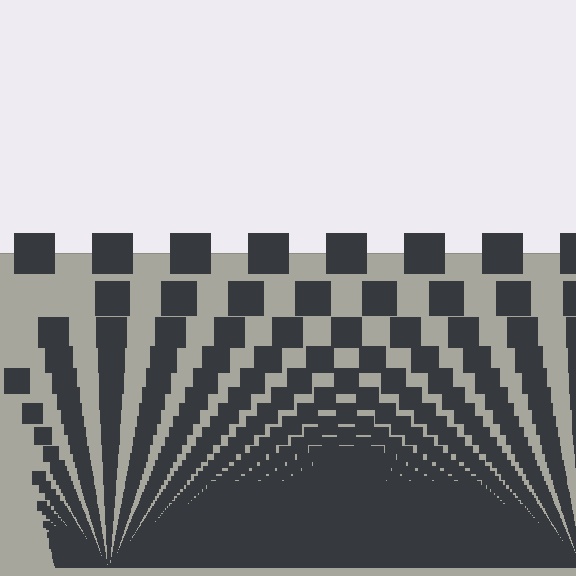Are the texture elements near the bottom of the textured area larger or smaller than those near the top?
Smaller. The gradient is inverted — elements near the bottom are smaller and denser.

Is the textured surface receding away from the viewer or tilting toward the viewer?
The surface appears to tilt toward the viewer. Texture elements get larger and sparser toward the top.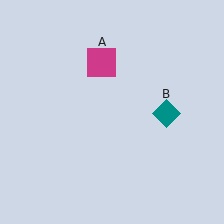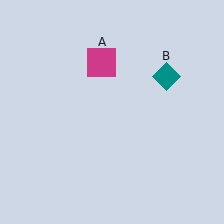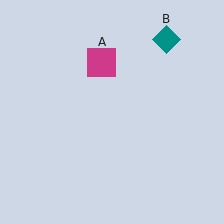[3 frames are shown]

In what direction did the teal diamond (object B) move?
The teal diamond (object B) moved up.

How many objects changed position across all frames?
1 object changed position: teal diamond (object B).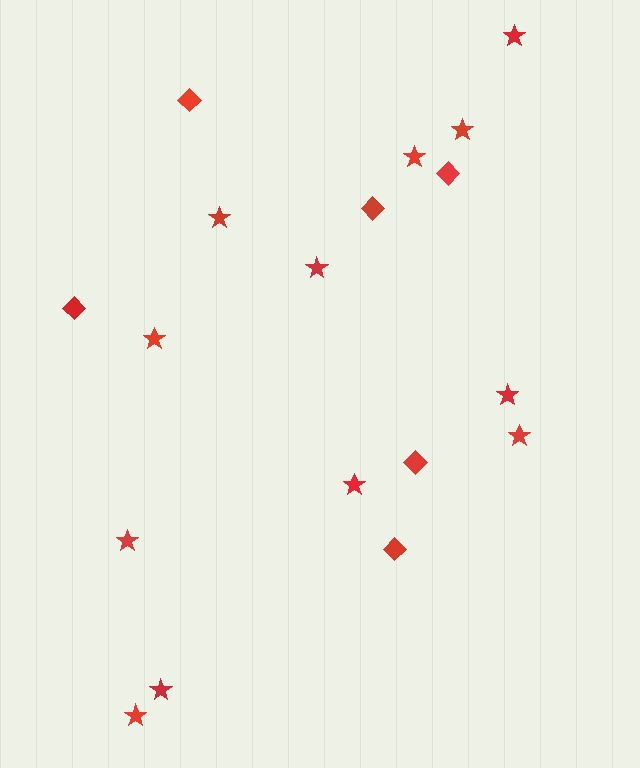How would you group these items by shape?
There are 2 groups: one group of stars (12) and one group of diamonds (6).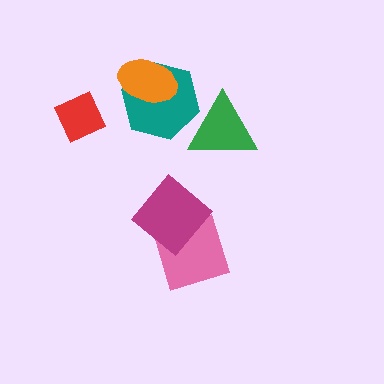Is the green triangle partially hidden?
No, no other shape covers it.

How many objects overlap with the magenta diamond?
1 object overlaps with the magenta diamond.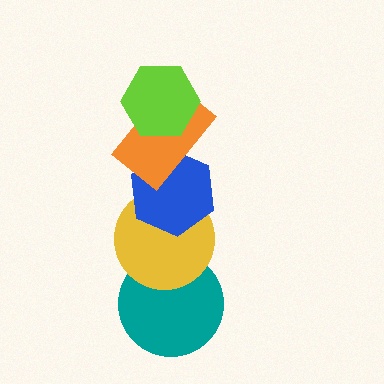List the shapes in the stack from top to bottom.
From top to bottom: the lime hexagon, the orange rectangle, the blue hexagon, the yellow circle, the teal circle.